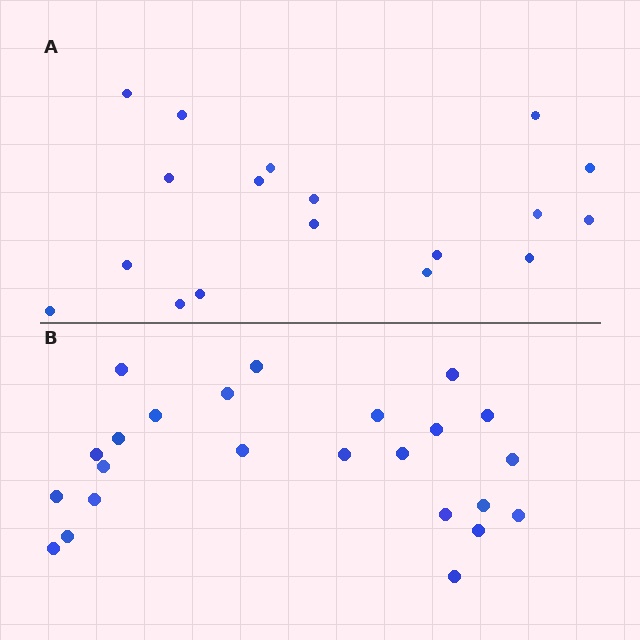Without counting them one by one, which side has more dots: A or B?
Region B (the bottom region) has more dots.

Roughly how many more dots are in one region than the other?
Region B has about 6 more dots than region A.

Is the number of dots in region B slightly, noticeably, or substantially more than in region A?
Region B has noticeably more, but not dramatically so. The ratio is roughly 1.3 to 1.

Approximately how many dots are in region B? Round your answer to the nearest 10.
About 20 dots. (The exact count is 24, which rounds to 20.)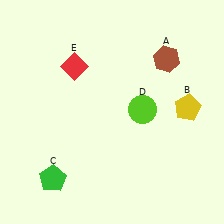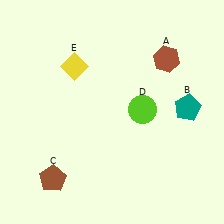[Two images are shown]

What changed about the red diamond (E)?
In Image 1, E is red. In Image 2, it changed to yellow.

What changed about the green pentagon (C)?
In Image 1, C is green. In Image 2, it changed to brown.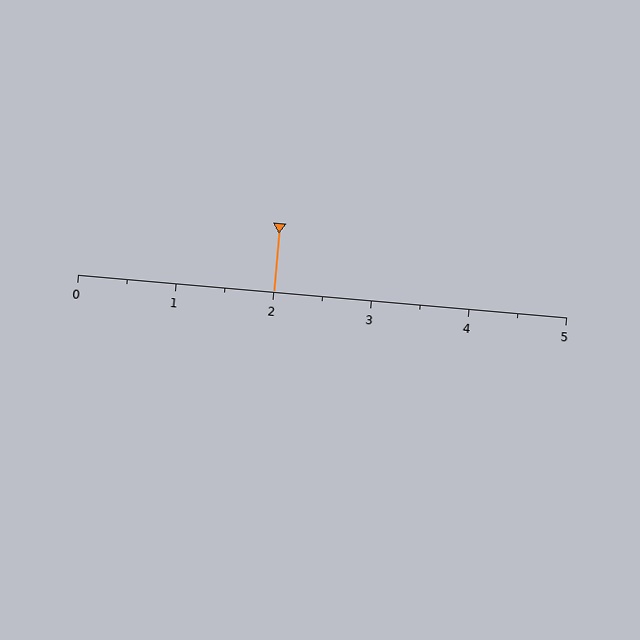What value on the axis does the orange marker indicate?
The marker indicates approximately 2.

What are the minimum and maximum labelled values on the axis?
The axis runs from 0 to 5.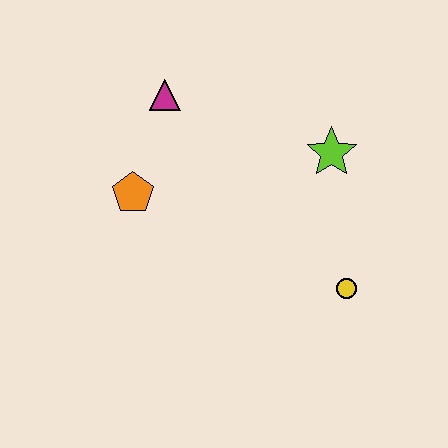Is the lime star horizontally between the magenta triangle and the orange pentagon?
No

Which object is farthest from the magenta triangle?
The yellow circle is farthest from the magenta triangle.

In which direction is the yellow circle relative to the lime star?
The yellow circle is below the lime star.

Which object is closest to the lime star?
The yellow circle is closest to the lime star.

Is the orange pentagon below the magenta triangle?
Yes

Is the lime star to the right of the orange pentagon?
Yes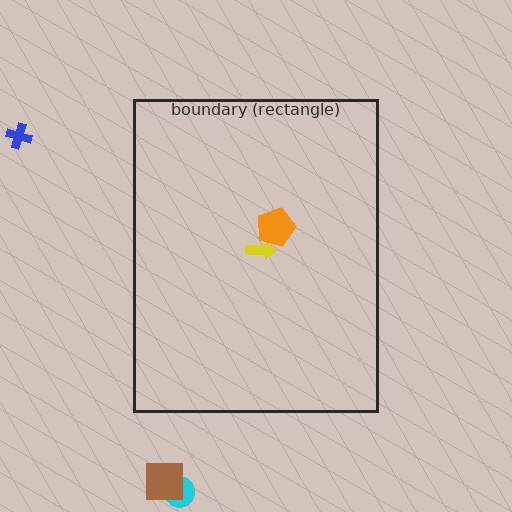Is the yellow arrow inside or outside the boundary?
Inside.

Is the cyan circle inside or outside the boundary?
Outside.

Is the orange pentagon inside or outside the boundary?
Inside.